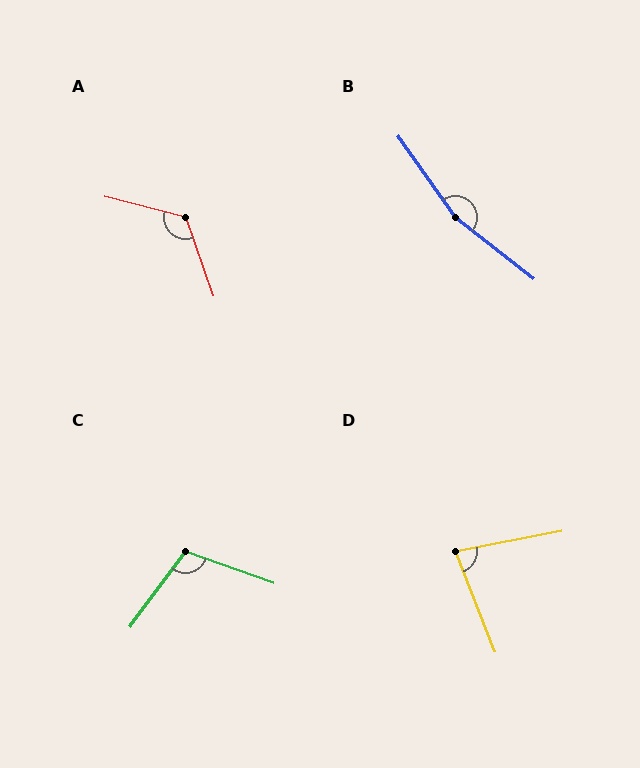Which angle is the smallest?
D, at approximately 79 degrees.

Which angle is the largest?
B, at approximately 164 degrees.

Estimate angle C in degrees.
Approximately 107 degrees.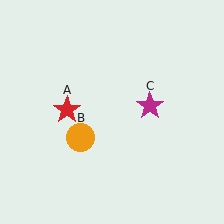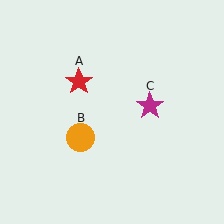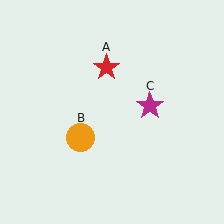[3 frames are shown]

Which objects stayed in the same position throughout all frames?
Orange circle (object B) and magenta star (object C) remained stationary.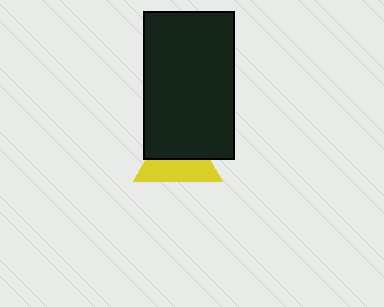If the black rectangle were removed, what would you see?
You would see the complete yellow triangle.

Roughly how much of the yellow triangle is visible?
About half of it is visible (roughly 48%).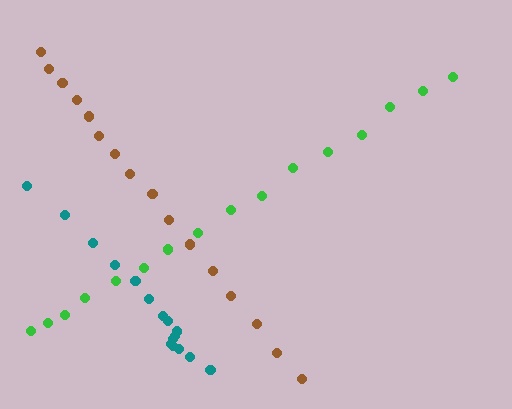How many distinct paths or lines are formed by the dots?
There are 3 distinct paths.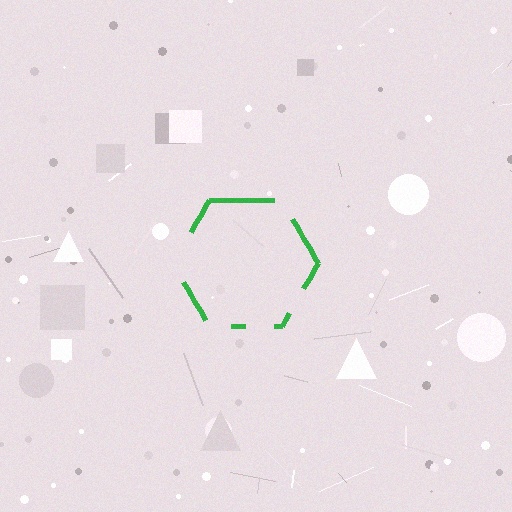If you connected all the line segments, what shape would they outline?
They would outline a hexagon.